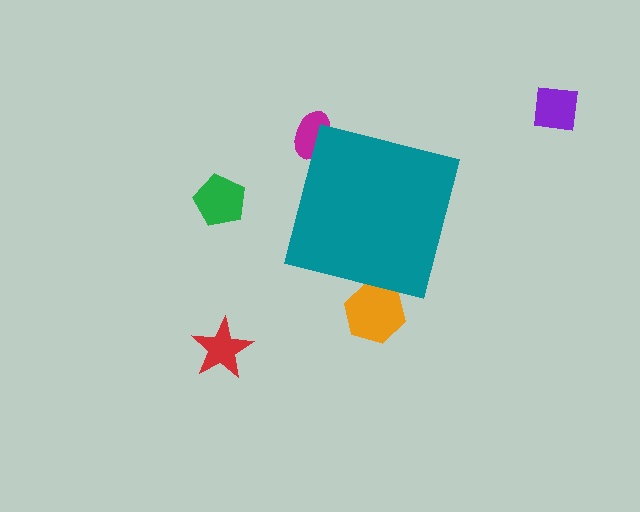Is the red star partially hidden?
No, the red star is fully visible.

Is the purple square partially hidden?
No, the purple square is fully visible.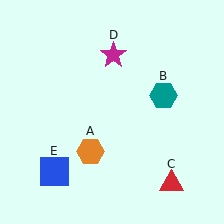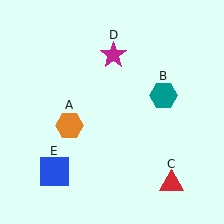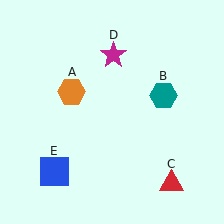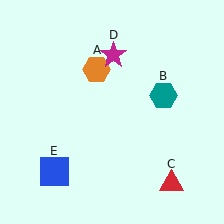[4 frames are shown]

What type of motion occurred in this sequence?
The orange hexagon (object A) rotated clockwise around the center of the scene.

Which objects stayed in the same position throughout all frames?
Teal hexagon (object B) and red triangle (object C) and magenta star (object D) and blue square (object E) remained stationary.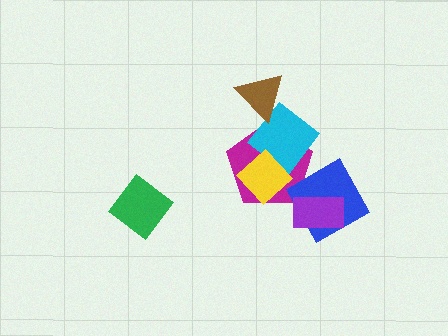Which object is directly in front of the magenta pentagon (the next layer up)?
The blue square is directly in front of the magenta pentagon.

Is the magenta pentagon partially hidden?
Yes, it is partially covered by another shape.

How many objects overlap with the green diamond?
0 objects overlap with the green diamond.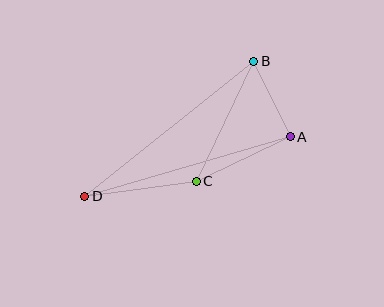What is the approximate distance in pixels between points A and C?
The distance between A and C is approximately 104 pixels.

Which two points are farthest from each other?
Points B and D are farthest from each other.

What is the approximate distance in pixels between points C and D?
The distance between C and D is approximately 112 pixels.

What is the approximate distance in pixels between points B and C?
The distance between B and C is approximately 133 pixels.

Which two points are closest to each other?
Points A and B are closest to each other.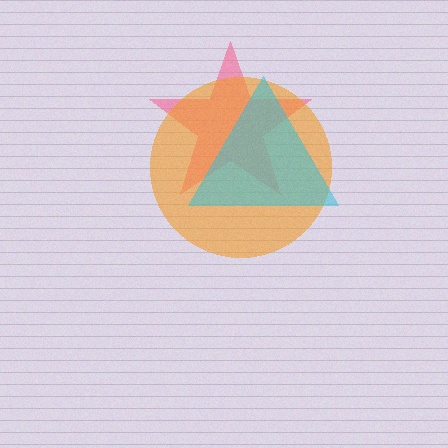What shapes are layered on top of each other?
The layered shapes are: a pink star, an orange circle, a cyan triangle.